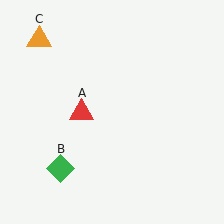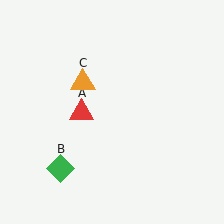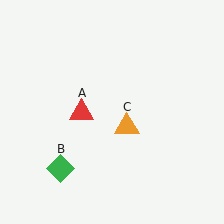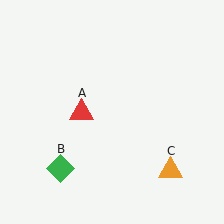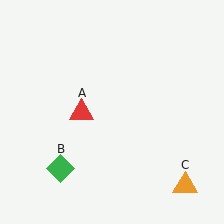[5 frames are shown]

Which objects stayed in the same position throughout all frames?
Red triangle (object A) and green diamond (object B) remained stationary.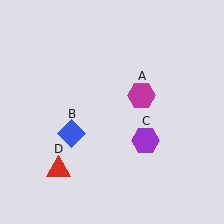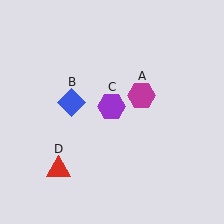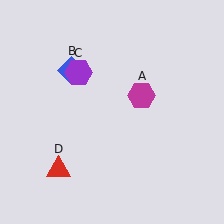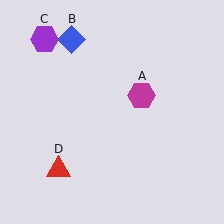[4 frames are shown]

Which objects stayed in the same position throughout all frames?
Magenta hexagon (object A) and red triangle (object D) remained stationary.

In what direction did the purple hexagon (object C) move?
The purple hexagon (object C) moved up and to the left.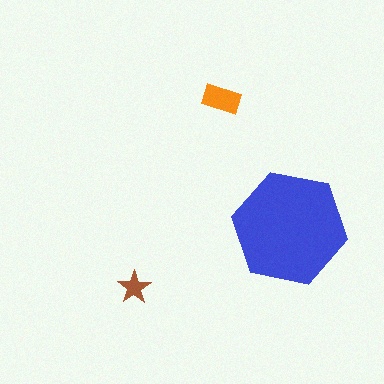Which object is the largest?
The blue hexagon.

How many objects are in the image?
There are 3 objects in the image.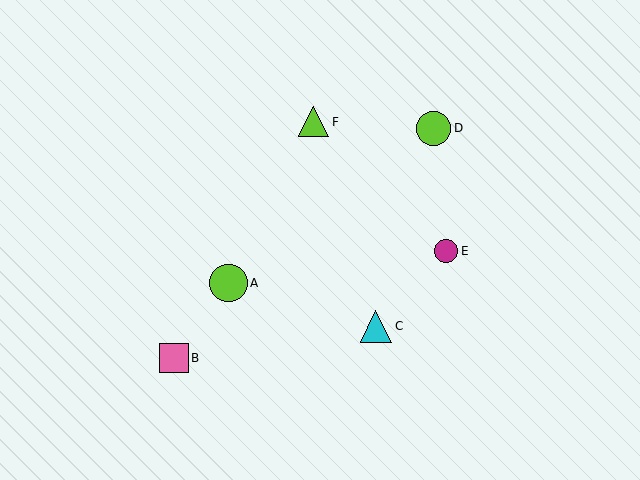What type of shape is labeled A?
Shape A is a lime circle.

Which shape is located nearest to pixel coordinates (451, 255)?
The magenta circle (labeled E) at (446, 251) is nearest to that location.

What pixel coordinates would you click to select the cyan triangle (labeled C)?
Click at (376, 326) to select the cyan triangle C.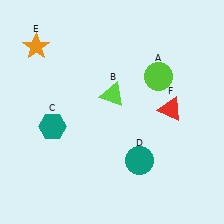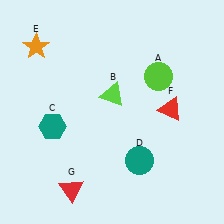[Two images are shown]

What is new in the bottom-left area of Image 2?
A red triangle (G) was added in the bottom-left area of Image 2.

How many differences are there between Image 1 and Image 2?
There is 1 difference between the two images.